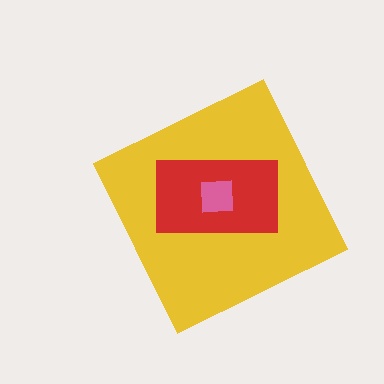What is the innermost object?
The pink square.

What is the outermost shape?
The yellow diamond.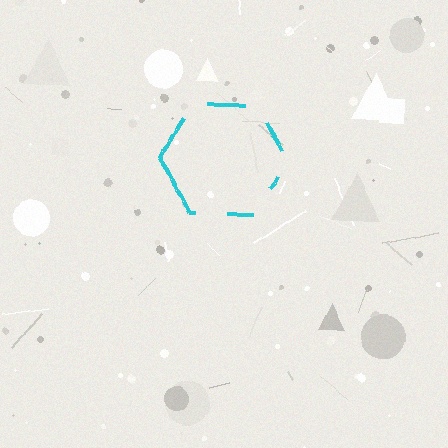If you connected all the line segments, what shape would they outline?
They would outline a hexagon.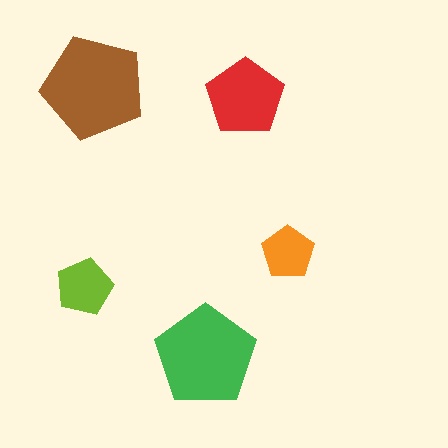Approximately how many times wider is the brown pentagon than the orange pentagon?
About 2 times wider.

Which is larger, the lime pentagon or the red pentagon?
The red one.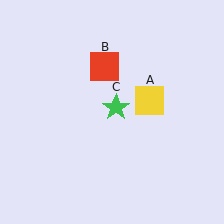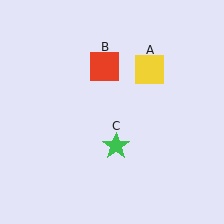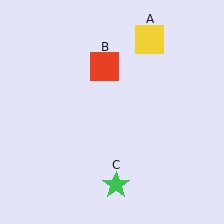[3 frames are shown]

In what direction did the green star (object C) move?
The green star (object C) moved down.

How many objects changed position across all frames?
2 objects changed position: yellow square (object A), green star (object C).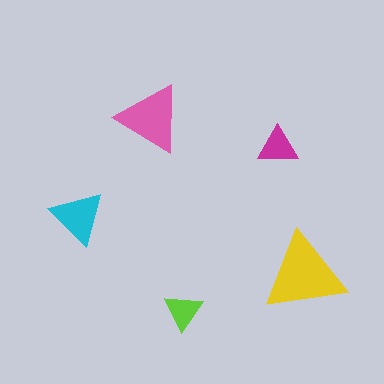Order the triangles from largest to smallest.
the yellow one, the pink one, the cyan one, the magenta one, the lime one.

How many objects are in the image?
There are 5 objects in the image.